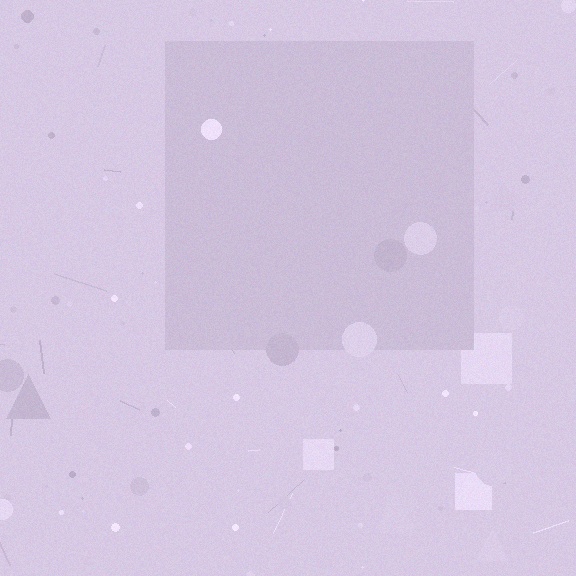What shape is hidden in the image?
A square is hidden in the image.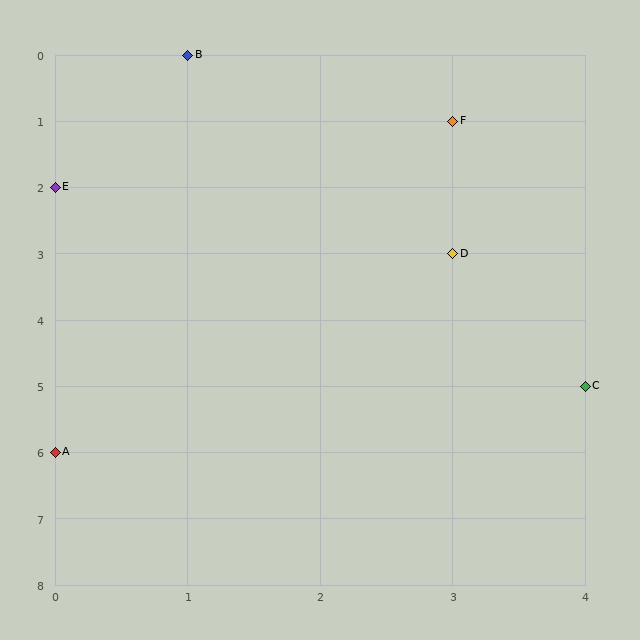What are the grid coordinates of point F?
Point F is at grid coordinates (3, 1).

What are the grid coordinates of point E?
Point E is at grid coordinates (0, 2).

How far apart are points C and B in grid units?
Points C and B are 3 columns and 5 rows apart (about 5.8 grid units diagonally).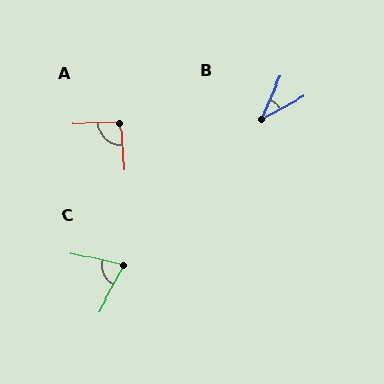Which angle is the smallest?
B, at approximately 38 degrees.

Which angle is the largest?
A, at approximately 95 degrees.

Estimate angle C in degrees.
Approximately 75 degrees.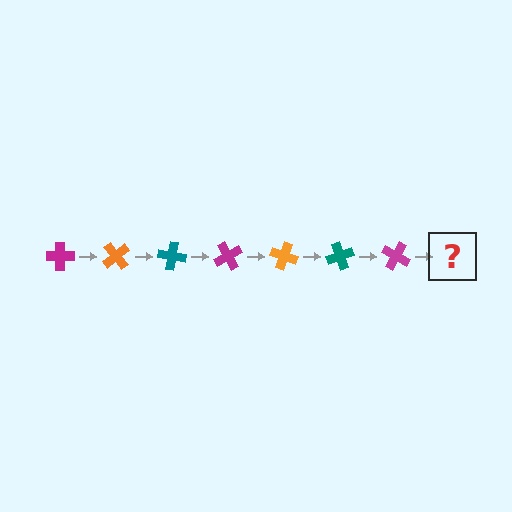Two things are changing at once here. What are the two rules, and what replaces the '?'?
The two rules are that it rotates 50 degrees each step and the color cycles through magenta, orange, and teal. The '?' should be an orange cross, rotated 350 degrees from the start.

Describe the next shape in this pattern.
It should be an orange cross, rotated 350 degrees from the start.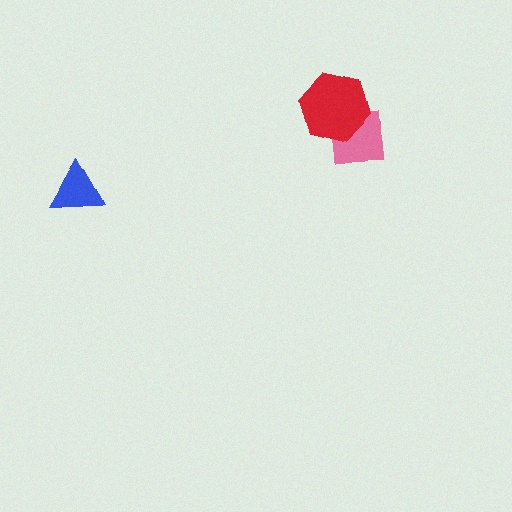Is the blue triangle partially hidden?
No, no other shape covers it.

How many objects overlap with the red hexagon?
1 object overlaps with the red hexagon.